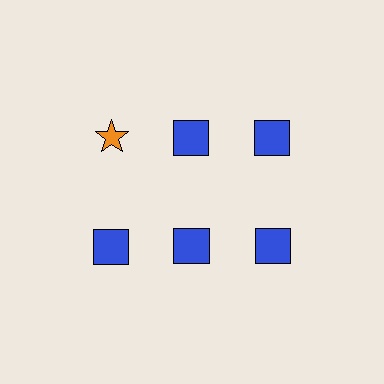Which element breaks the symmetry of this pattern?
The orange star in the top row, leftmost column breaks the symmetry. All other shapes are blue squares.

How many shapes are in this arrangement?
There are 6 shapes arranged in a grid pattern.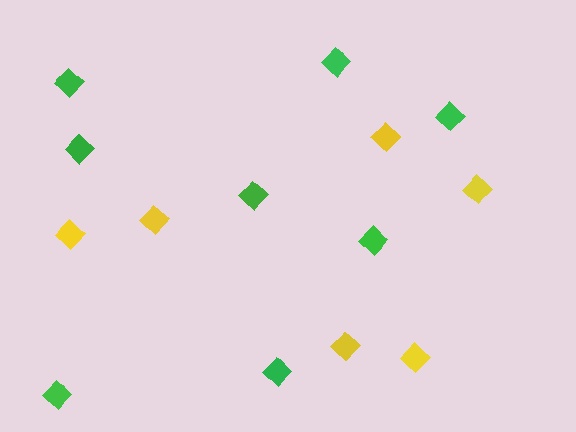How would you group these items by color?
There are 2 groups: one group of yellow diamonds (6) and one group of green diamonds (8).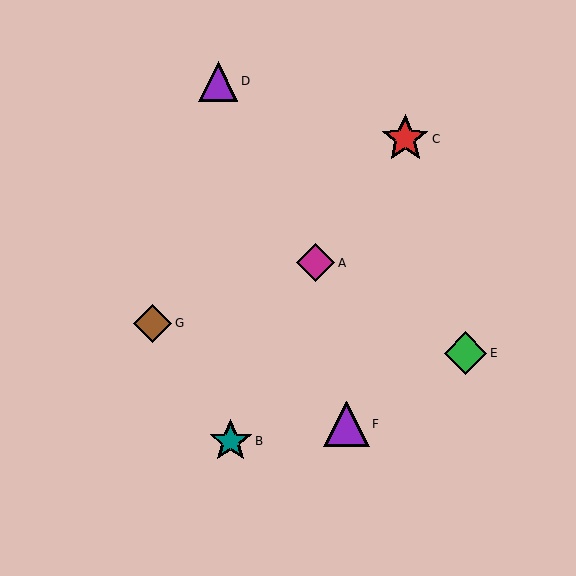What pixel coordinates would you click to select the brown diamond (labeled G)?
Click at (153, 323) to select the brown diamond G.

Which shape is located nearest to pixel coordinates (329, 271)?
The magenta diamond (labeled A) at (315, 263) is nearest to that location.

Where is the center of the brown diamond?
The center of the brown diamond is at (153, 323).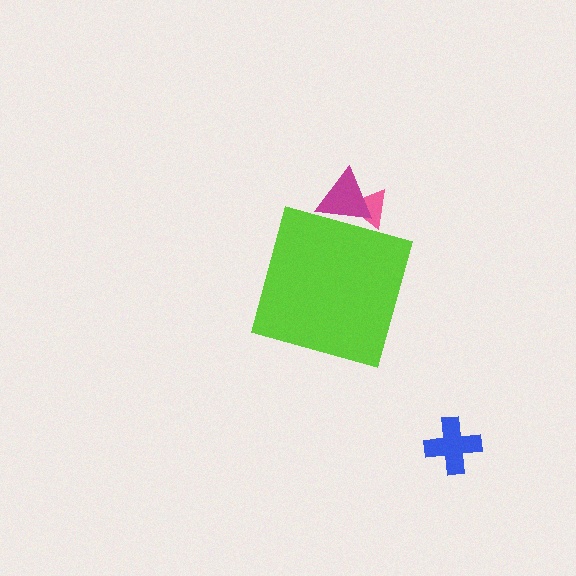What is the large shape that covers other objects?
A lime diamond.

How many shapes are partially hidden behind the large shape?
2 shapes are partially hidden.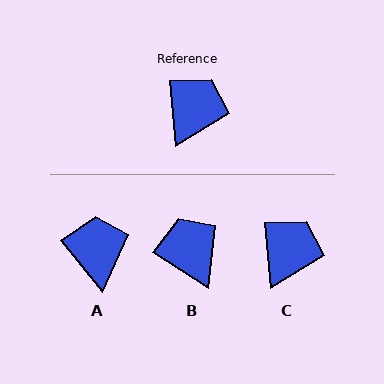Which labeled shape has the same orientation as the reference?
C.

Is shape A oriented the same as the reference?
No, it is off by about 34 degrees.